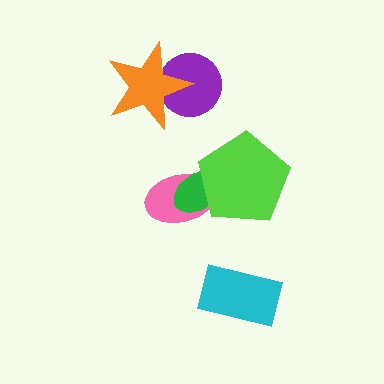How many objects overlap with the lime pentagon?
2 objects overlap with the lime pentagon.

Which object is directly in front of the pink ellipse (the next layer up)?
The green ellipse is directly in front of the pink ellipse.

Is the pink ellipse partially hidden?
Yes, it is partially covered by another shape.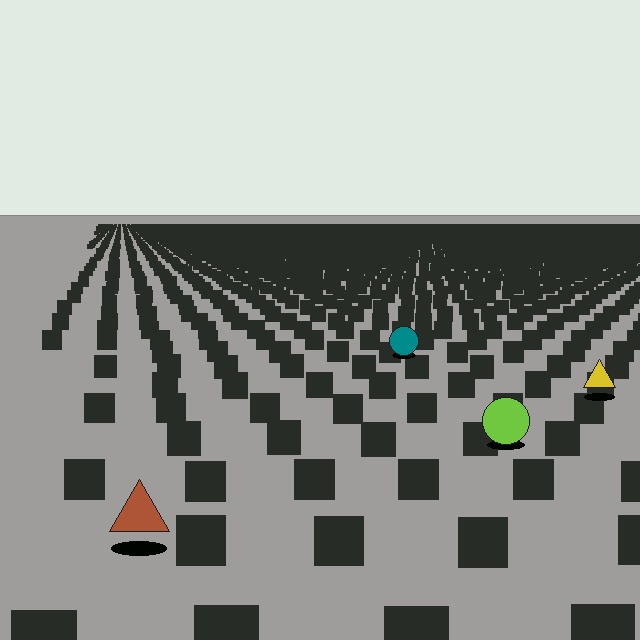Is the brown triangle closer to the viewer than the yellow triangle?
Yes. The brown triangle is closer — you can tell from the texture gradient: the ground texture is coarser near it.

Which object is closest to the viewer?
The brown triangle is closest. The texture marks near it are larger and more spread out.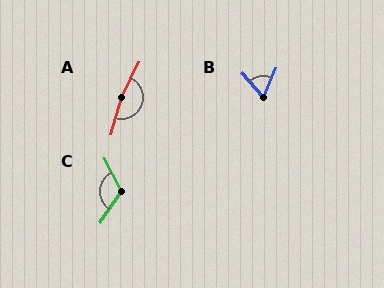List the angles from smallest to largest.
B (64°), C (117°), A (169°).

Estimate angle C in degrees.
Approximately 117 degrees.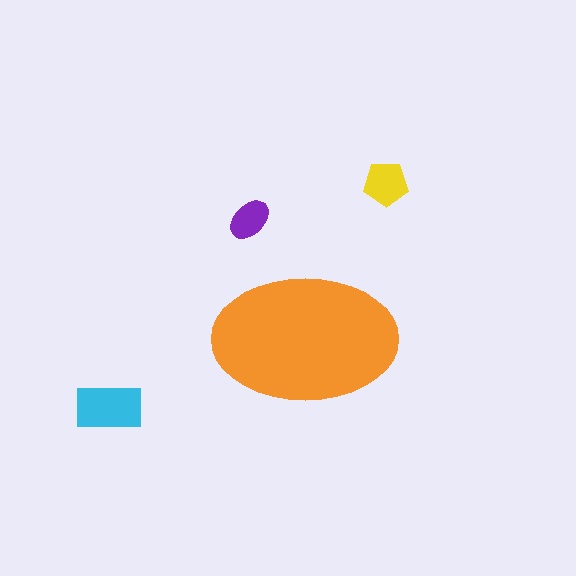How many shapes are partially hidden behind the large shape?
0 shapes are partially hidden.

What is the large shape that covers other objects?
An orange ellipse.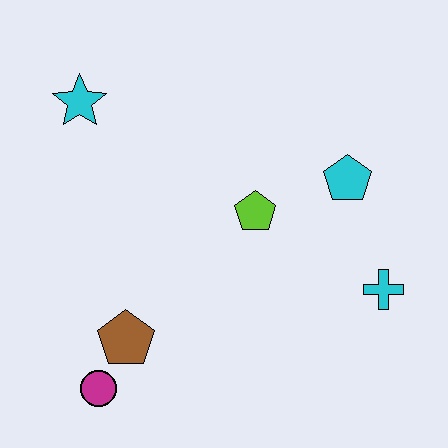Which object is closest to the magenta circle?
The brown pentagon is closest to the magenta circle.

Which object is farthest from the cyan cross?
The cyan star is farthest from the cyan cross.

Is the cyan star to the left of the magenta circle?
Yes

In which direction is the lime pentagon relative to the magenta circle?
The lime pentagon is above the magenta circle.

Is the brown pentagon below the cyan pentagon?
Yes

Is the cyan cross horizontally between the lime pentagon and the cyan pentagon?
No